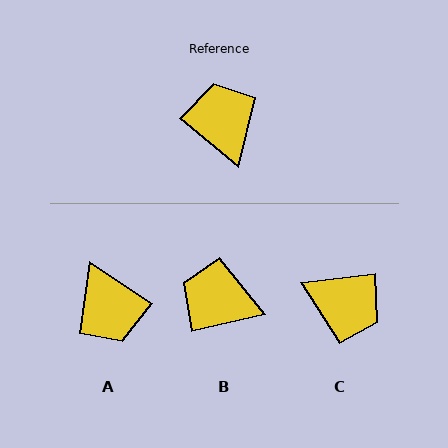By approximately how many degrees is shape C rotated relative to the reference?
Approximately 133 degrees clockwise.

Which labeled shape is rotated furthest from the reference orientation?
A, about 174 degrees away.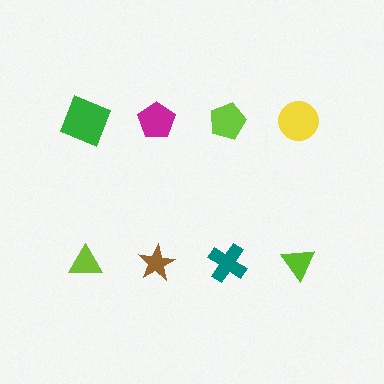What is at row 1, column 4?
A yellow circle.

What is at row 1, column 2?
A magenta pentagon.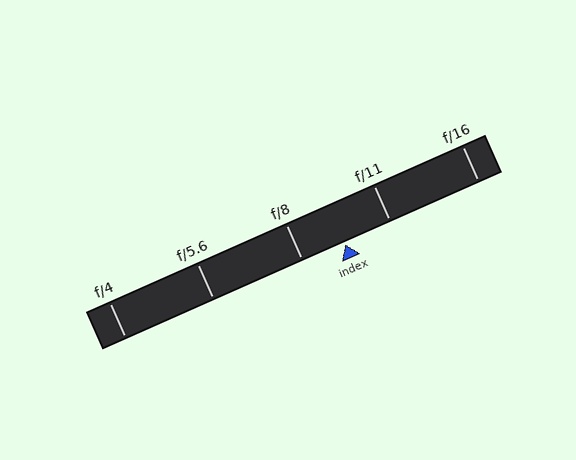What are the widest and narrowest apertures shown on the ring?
The widest aperture shown is f/4 and the narrowest is f/16.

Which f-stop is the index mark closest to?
The index mark is closest to f/8.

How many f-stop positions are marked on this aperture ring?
There are 5 f-stop positions marked.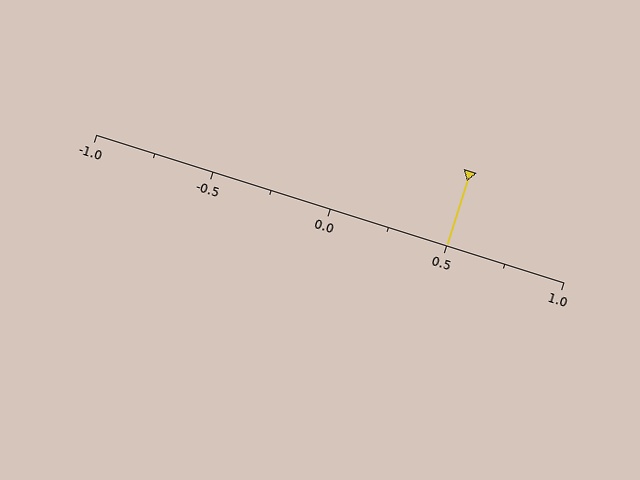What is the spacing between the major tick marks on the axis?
The major ticks are spaced 0.5 apart.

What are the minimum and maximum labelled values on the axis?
The axis runs from -1.0 to 1.0.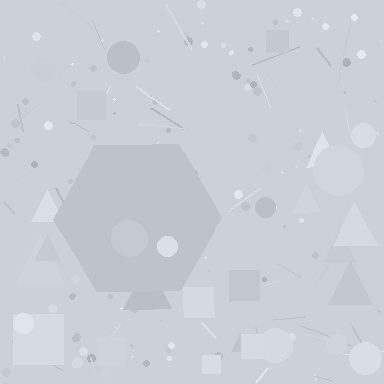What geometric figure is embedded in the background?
A hexagon is embedded in the background.